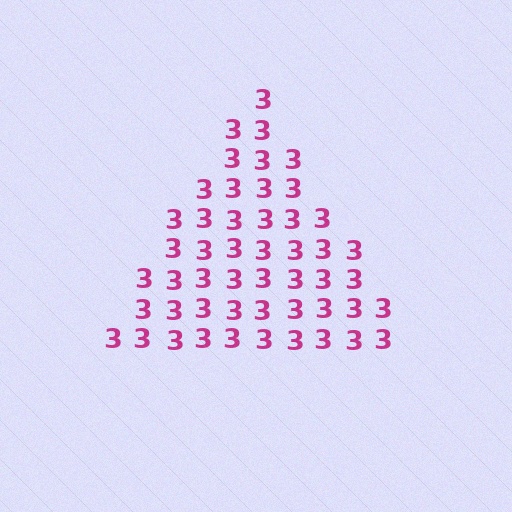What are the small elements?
The small elements are digit 3's.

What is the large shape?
The large shape is a triangle.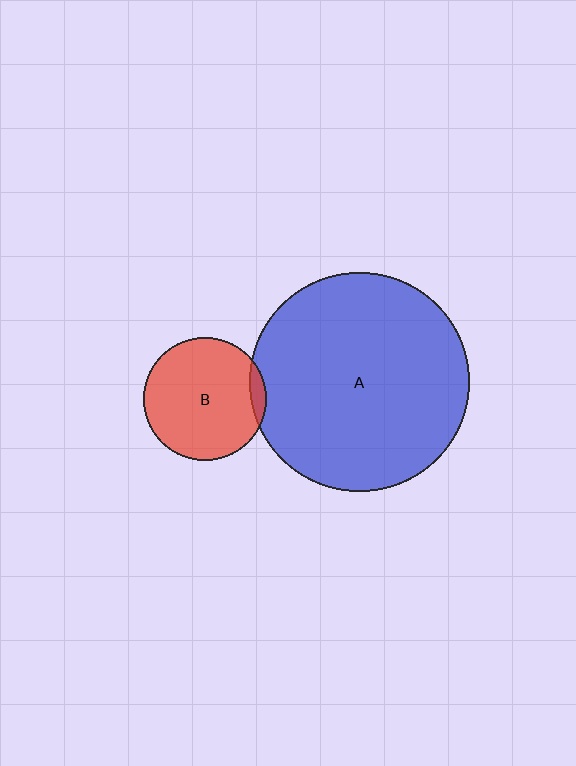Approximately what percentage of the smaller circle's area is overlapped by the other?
Approximately 5%.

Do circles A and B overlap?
Yes.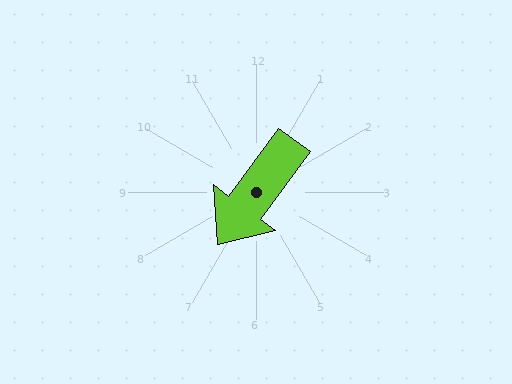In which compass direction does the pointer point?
Southwest.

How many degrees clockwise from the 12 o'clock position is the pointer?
Approximately 217 degrees.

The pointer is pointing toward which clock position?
Roughly 7 o'clock.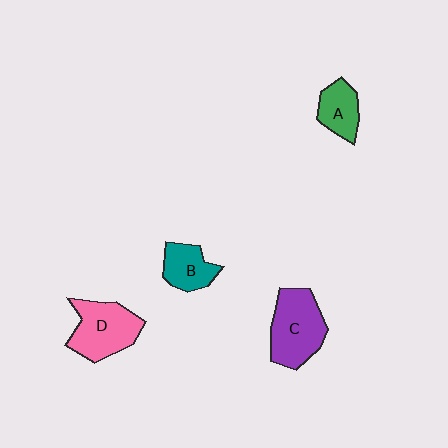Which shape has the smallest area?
Shape A (green).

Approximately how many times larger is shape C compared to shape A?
Approximately 1.8 times.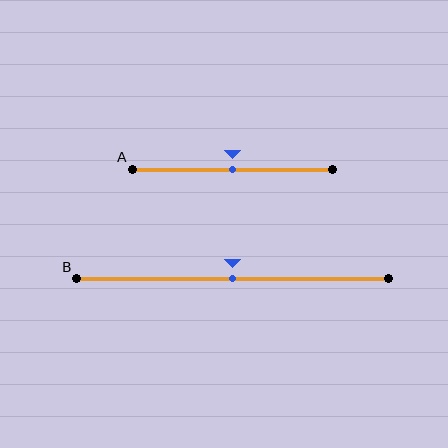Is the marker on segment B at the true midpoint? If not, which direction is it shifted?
Yes, the marker on segment B is at the true midpoint.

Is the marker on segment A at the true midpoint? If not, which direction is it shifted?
Yes, the marker on segment A is at the true midpoint.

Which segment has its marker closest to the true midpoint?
Segment A has its marker closest to the true midpoint.